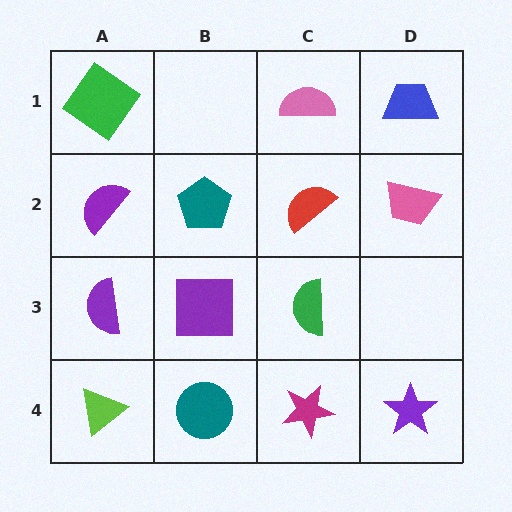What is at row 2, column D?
A pink trapezoid.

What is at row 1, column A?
A green diamond.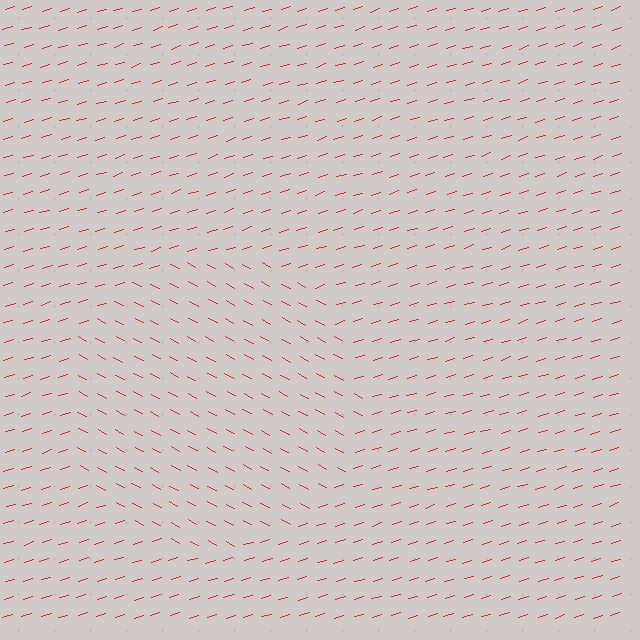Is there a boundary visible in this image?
Yes, there is a texture boundary formed by a change in line orientation.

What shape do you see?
I see a circle.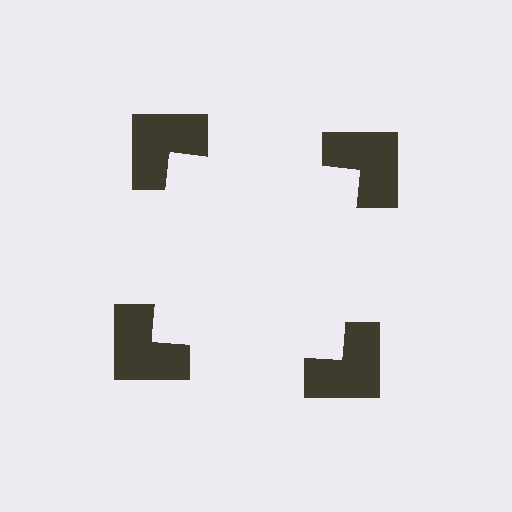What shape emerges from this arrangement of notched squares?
An illusory square — its edges are inferred from the aligned wedge cuts in the notched squares, not physically drawn.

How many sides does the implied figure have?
4 sides.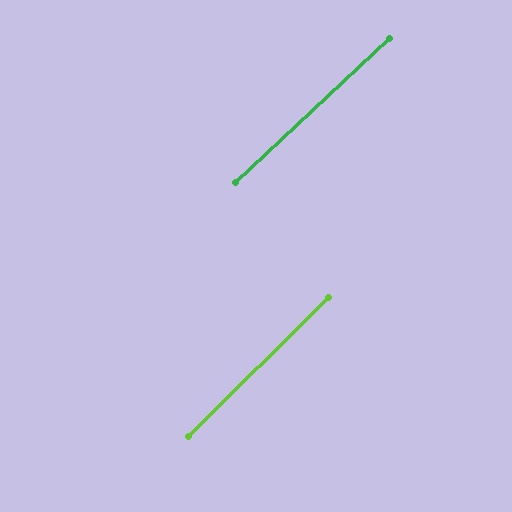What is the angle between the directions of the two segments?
Approximately 2 degrees.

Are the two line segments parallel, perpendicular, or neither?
Parallel — their directions differ by only 1.7°.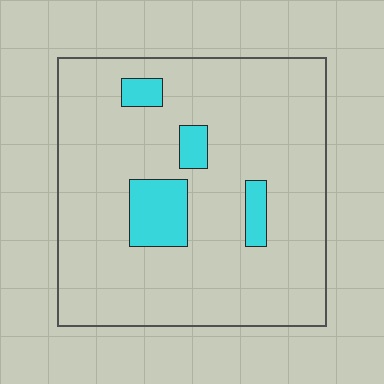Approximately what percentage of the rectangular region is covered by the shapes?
Approximately 10%.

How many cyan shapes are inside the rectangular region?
4.